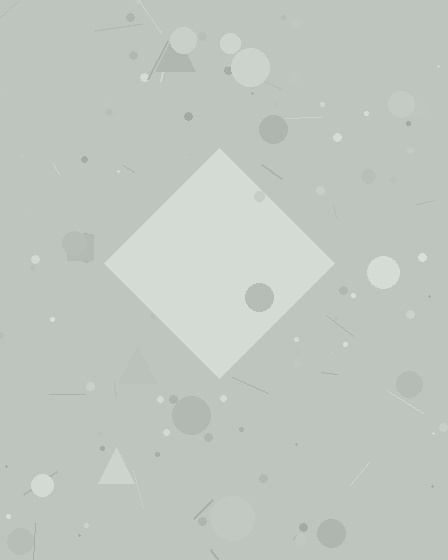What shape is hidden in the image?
A diamond is hidden in the image.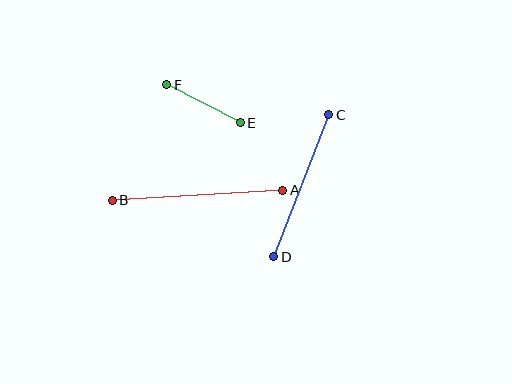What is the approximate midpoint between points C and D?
The midpoint is at approximately (301, 186) pixels.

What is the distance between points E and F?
The distance is approximately 83 pixels.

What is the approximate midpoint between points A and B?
The midpoint is at approximately (197, 195) pixels.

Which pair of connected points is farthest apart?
Points A and B are farthest apart.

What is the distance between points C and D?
The distance is approximately 153 pixels.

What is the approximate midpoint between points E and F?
The midpoint is at approximately (204, 104) pixels.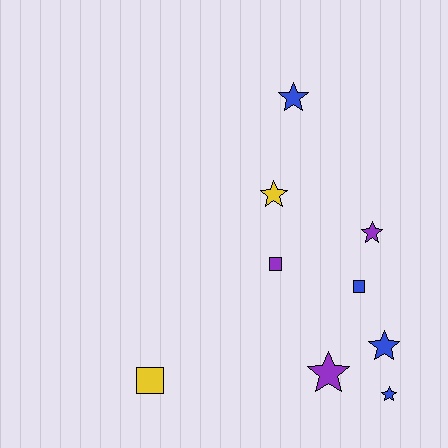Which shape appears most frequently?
Star, with 6 objects.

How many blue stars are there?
There are 3 blue stars.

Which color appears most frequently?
Blue, with 4 objects.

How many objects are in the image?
There are 9 objects.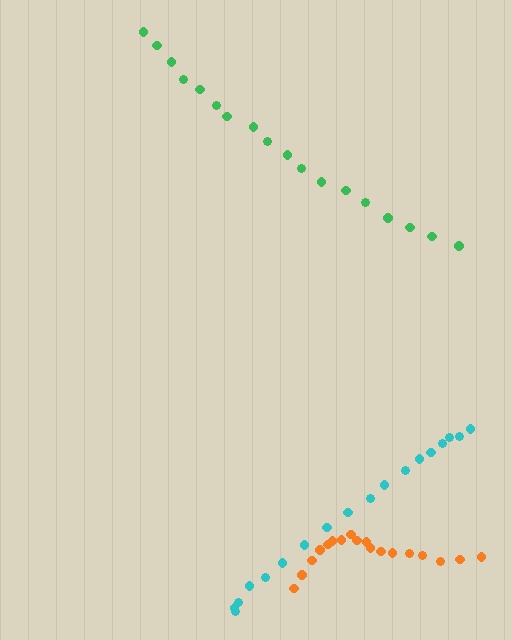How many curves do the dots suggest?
There are 3 distinct paths.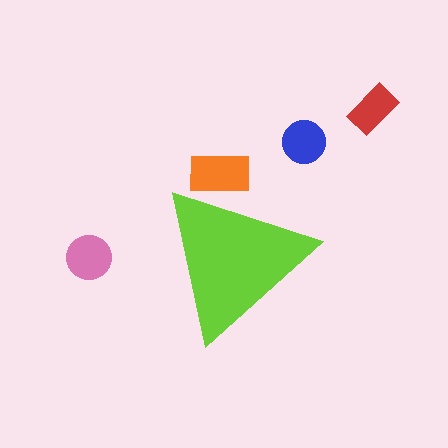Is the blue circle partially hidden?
No, the blue circle is fully visible.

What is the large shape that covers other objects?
A lime triangle.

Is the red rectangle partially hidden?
No, the red rectangle is fully visible.